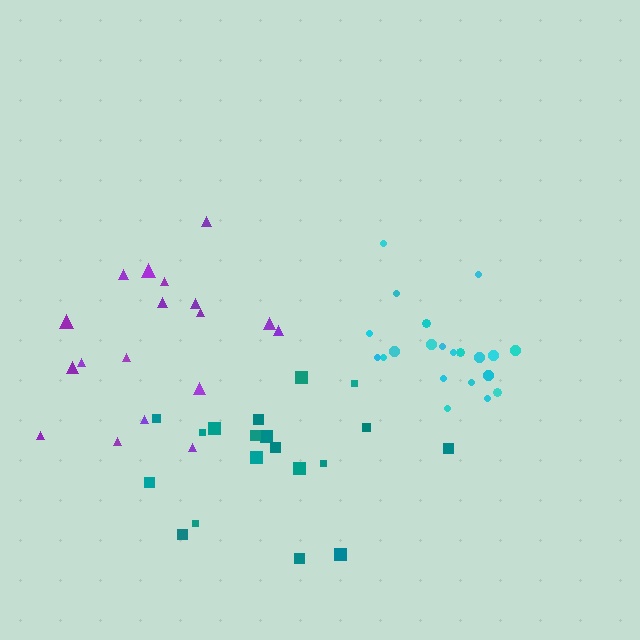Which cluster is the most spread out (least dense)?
Teal.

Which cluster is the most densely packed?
Cyan.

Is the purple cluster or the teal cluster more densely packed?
Purple.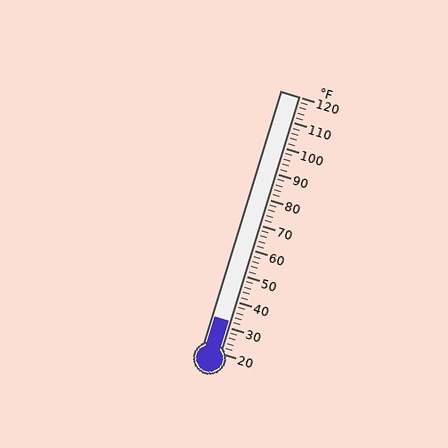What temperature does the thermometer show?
The thermometer shows approximately 32°F.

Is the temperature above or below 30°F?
The temperature is above 30°F.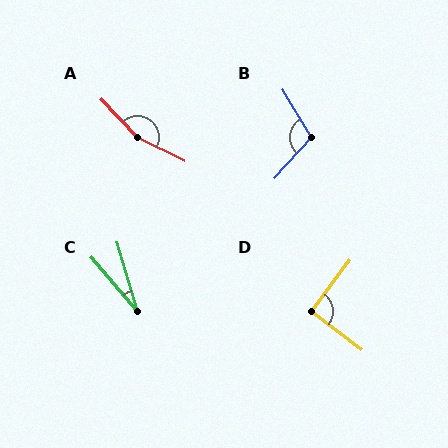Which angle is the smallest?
C, at approximately 24 degrees.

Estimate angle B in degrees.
Approximately 107 degrees.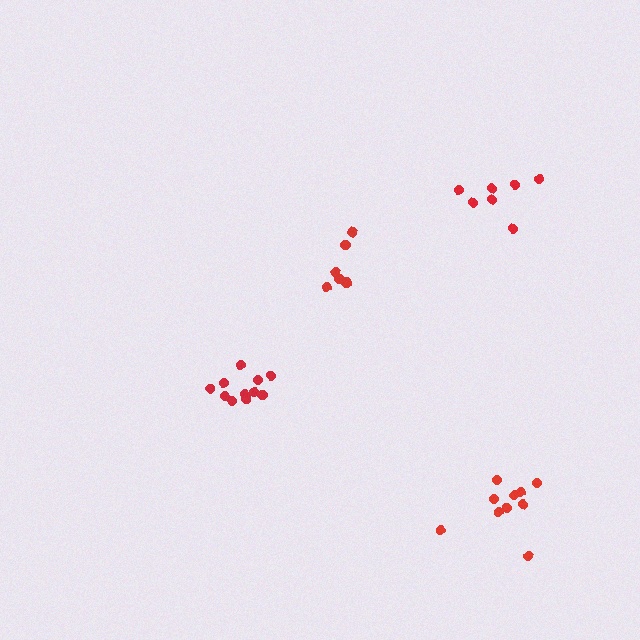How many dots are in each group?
Group 1: 10 dots, Group 2: 6 dots, Group 3: 7 dots, Group 4: 12 dots (35 total).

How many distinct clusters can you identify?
There are 4 distinct clusters.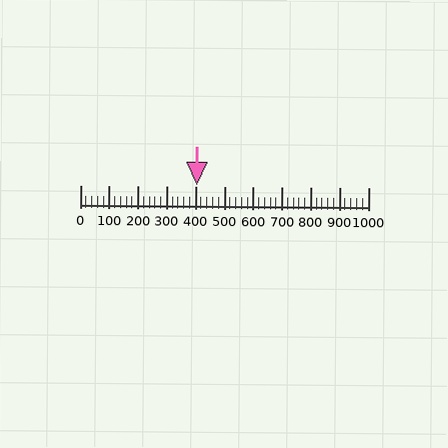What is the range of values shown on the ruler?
The ruler shows values from 0 to 1000.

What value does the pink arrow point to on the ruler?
The pink arrow points to approximately 403.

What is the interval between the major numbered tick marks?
The major tick marks are spaced 100 units apart.